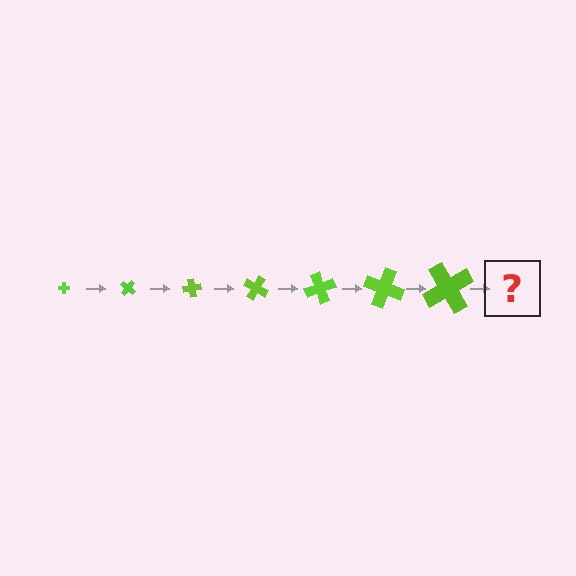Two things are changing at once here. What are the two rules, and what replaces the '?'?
The two rules are that the cross grows larger each step and it rotates 40 degrees each step. The '?' should be a cross, larger than the previous one and rotated 280 degrees from the start.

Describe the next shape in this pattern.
It should be a cross, larger than the previous one and rotated 280 degrees from the start.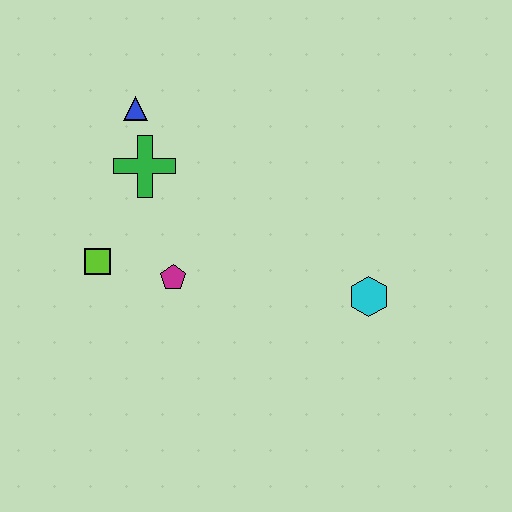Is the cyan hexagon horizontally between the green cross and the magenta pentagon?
No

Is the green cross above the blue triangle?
No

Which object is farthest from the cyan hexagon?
The blue triangle is farthest from the cyan hexagon.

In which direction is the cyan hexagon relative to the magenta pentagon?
The cyan hexagon is to the right of the magenta pentagon.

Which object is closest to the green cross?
The blue triangle is closest to the green cross.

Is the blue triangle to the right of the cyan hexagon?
No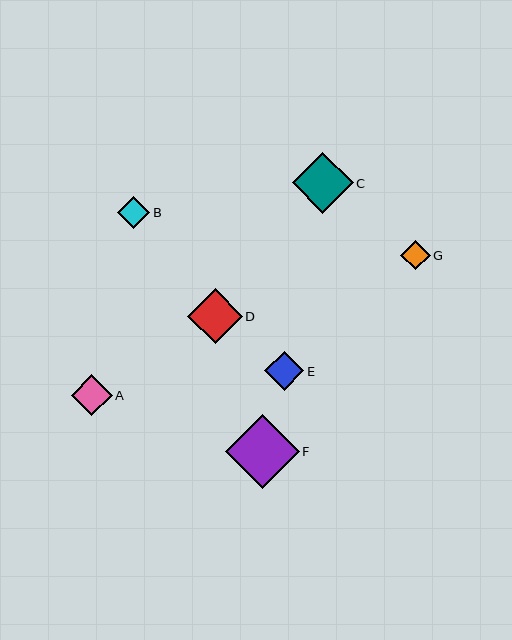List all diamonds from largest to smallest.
From largest to smallest: F, C, D, A, E, B, G.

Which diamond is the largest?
Diamond F is the largest with a size of approximately 74 pixels.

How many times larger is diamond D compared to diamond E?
Diamond D is approximately 1.4 times the size of diamond E.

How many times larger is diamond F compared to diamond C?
Diamond F is approximately 1.2 times the size of diamond C.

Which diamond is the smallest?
Diamond G is the smallest with a size of approximately 29 pixels.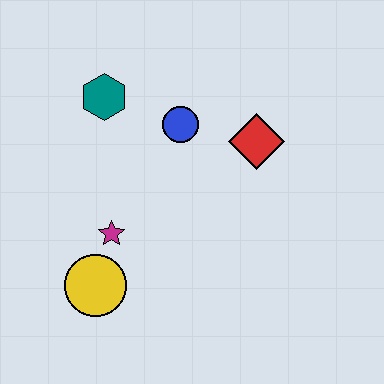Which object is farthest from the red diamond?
The yellow circle is farthest from the red diamond.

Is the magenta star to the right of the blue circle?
No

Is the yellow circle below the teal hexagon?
Yes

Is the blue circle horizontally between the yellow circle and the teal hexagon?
No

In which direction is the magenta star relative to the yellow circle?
The magenta star is above the yellow circle.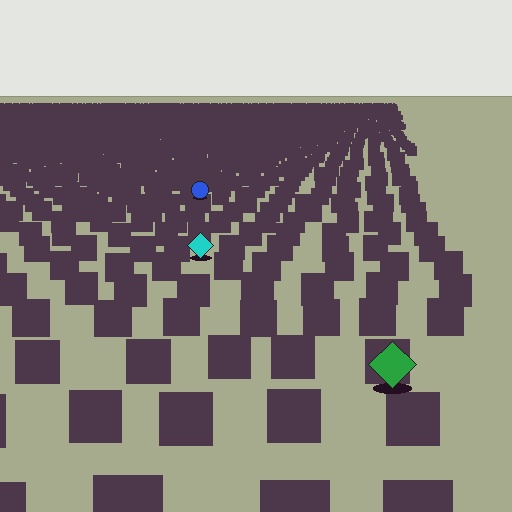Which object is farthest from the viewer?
The blue circle is farthest from the viewer. It appears smaller and the ground texture around it is denser.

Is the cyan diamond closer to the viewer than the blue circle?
Yes. The cyan diamond is closer — you can tell from the texture gradient: the ground texture is coarser near it.